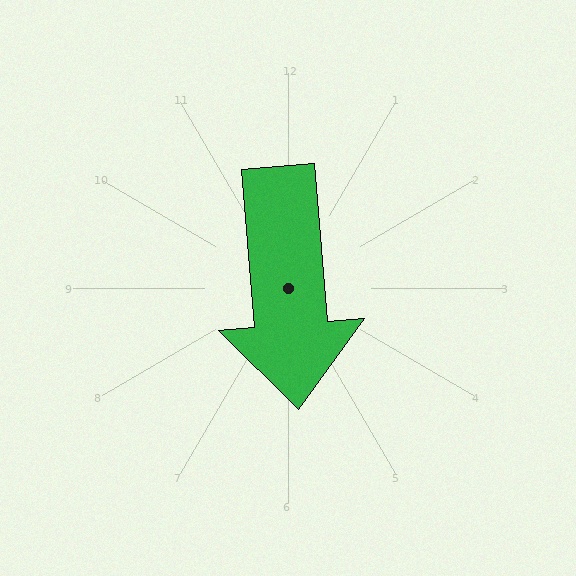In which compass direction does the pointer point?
South.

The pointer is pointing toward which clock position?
Roughly 6 o'clock.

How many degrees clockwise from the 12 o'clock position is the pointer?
Approximately 175 degrees.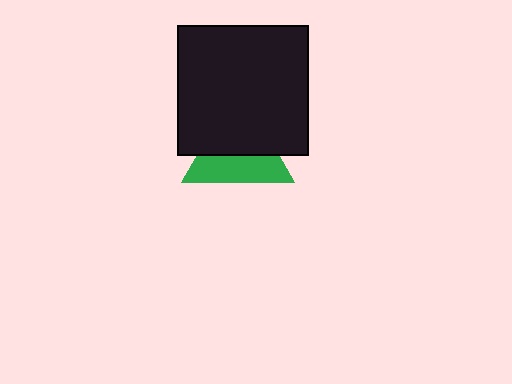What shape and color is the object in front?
The object in front is a black square.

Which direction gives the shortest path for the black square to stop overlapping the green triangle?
Moving up gives the shortest separation.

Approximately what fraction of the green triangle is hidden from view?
Roughly 52% of the green triangle is hidden behind the black square.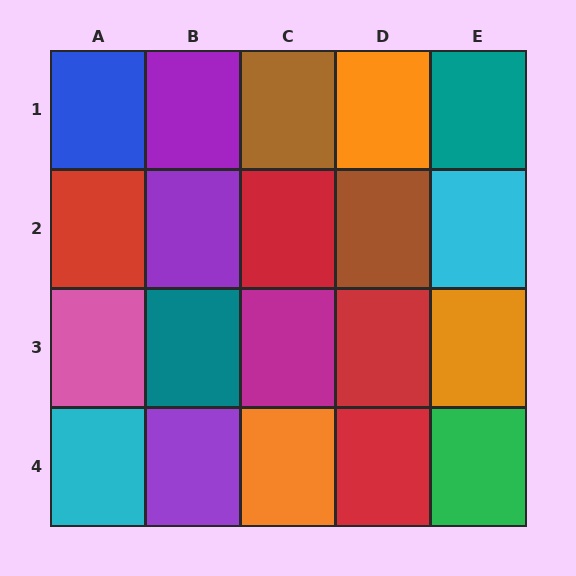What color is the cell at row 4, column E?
Green.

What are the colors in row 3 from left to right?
Pink, teal, magenta, red, orange.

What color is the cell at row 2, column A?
Red.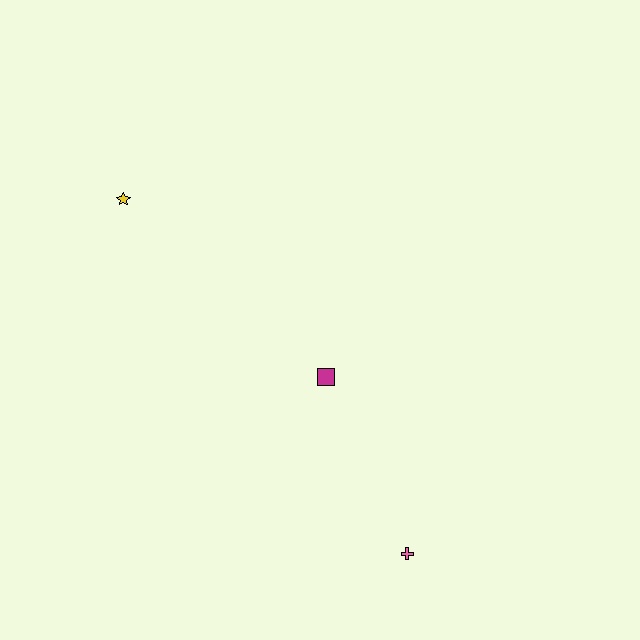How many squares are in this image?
There is 1 square.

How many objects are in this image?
There are 3 objects.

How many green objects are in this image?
There are no green objects.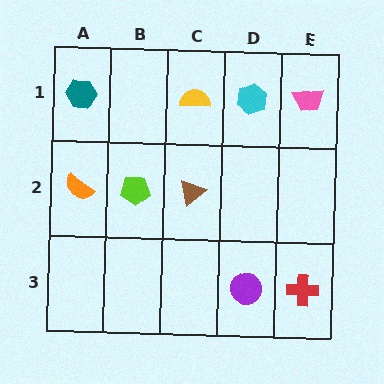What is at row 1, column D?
A cyan hexagon.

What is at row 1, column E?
A pink trapezoid.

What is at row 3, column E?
A red cross.